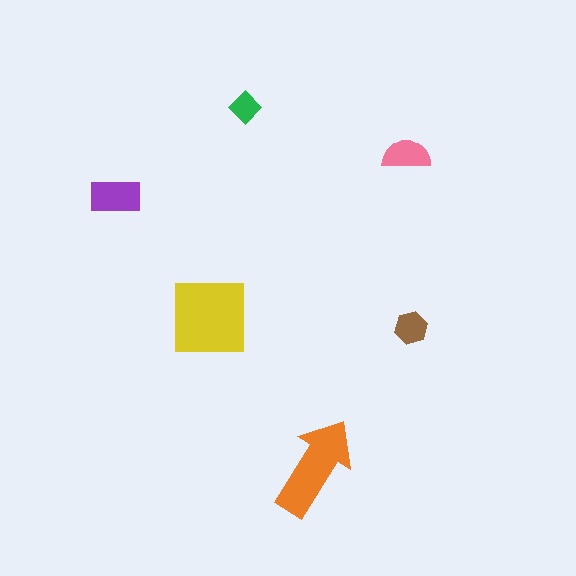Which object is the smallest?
The green diamond.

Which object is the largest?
The yellow square.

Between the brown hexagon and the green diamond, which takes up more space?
The brown hexagon.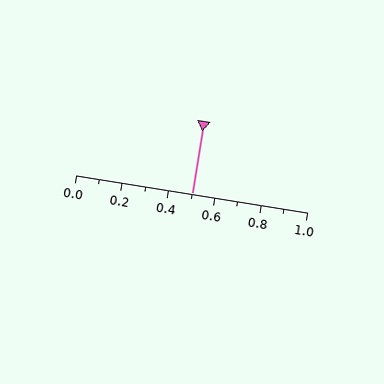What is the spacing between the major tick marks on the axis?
The major ticks are spaced 0.2 apart.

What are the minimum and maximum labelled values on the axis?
The axis runs from 0.0 to 1.0.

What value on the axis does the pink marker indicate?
The marker indicates approximately 0.5.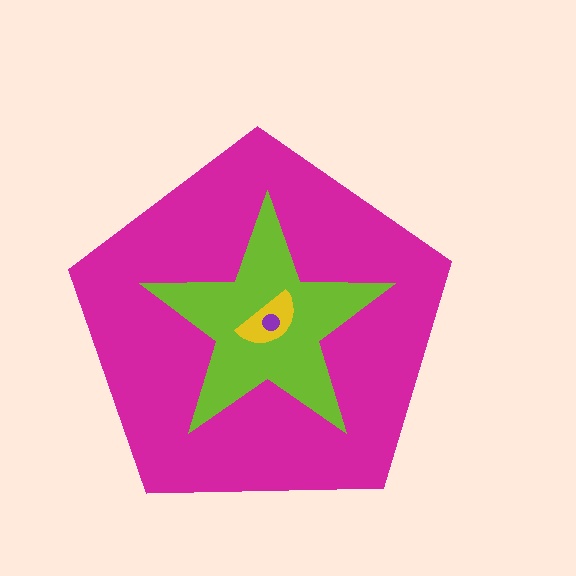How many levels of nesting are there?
4.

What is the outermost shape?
The magenta pentagon.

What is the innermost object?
The purple circle.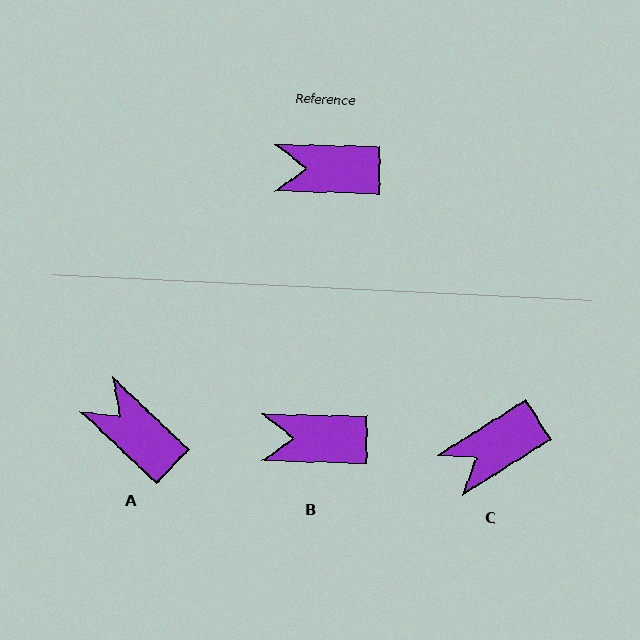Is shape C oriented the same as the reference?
No, it is off by about 33 degrees.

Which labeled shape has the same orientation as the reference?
B.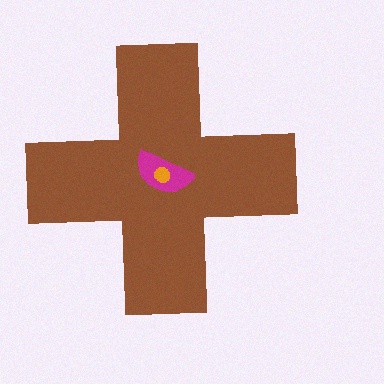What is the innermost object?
The orange circle.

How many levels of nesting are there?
3.